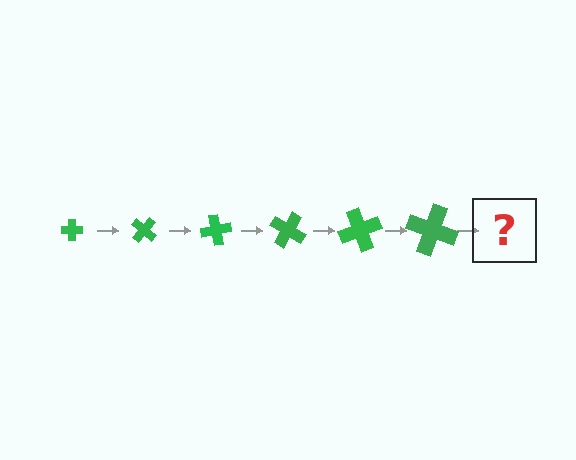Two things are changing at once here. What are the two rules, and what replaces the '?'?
The two rules are that the cross grows larger each step and it rotates 40 degrees each step. The '?' should be a cross, larger than the previous one and rotated 240 degrees from the start.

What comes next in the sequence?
The next element should be a cross, larger than the previous one and rotated 240 degrees from the start.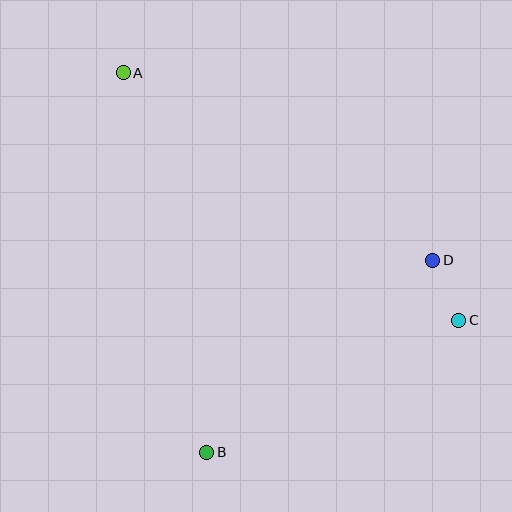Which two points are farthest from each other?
Points A and C are farthest from each other.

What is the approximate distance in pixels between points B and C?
The distance between B and C is approximately 285 pixels.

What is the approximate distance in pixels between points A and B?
The distance between A and B is approximately 389 pixels.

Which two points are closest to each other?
Points C and D are closest to each other.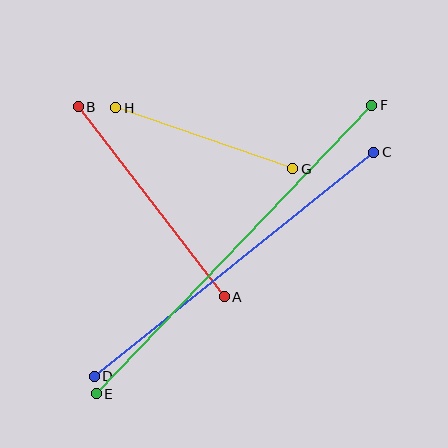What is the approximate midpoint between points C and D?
The midpoint is at approximately (234, 264) pixels.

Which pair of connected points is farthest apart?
Points E and F are farthest apart.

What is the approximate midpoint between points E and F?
The midpoint is at approximately (234, 250) pixels.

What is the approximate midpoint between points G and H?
The midpoint is at approximately (204, 138) pixels.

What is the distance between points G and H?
The distance is approximately 187 pixels.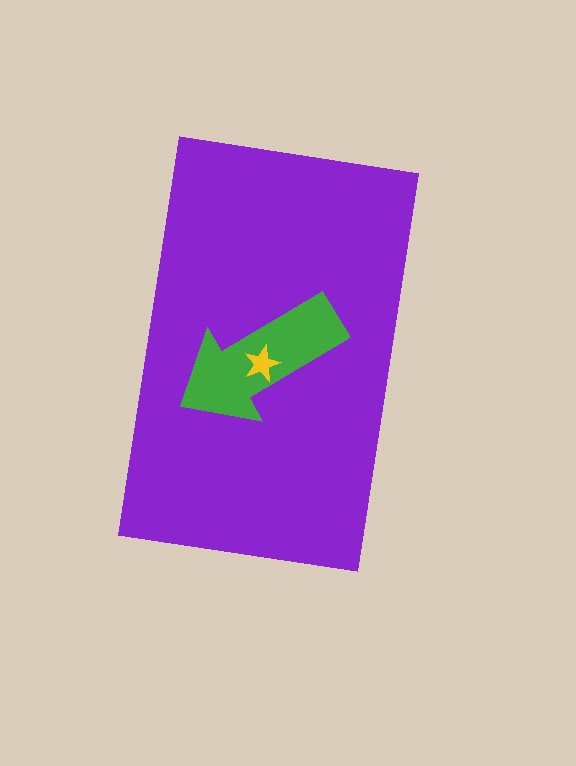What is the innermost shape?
The yellow star.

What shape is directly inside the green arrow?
The yellow star.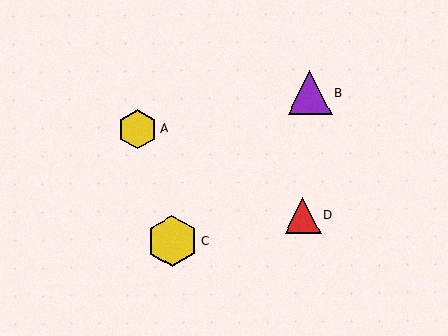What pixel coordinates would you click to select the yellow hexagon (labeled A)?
Click at (137, 129) to select the yellow hexagon A.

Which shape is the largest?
The yellow hexagon (labeled C) is the largest.